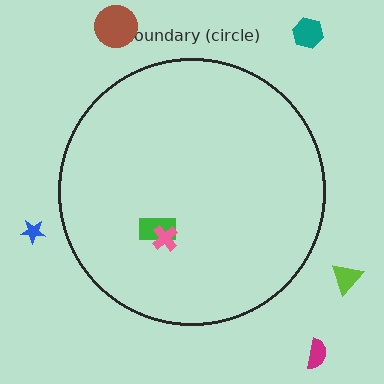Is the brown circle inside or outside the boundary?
Outside.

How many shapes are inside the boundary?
2 inside, 5 outside.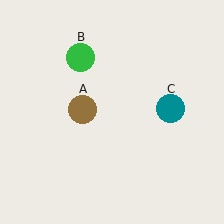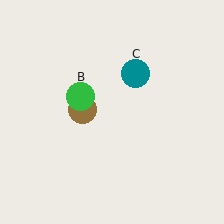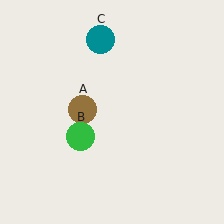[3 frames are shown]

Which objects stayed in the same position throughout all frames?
Brown circle (object A) remained stationary.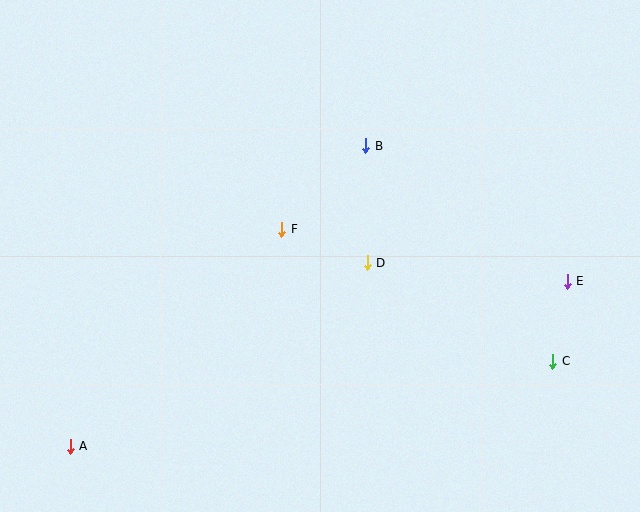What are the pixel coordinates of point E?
Point E is at (567, 281).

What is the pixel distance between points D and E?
The distance between D and E is 201 pixels.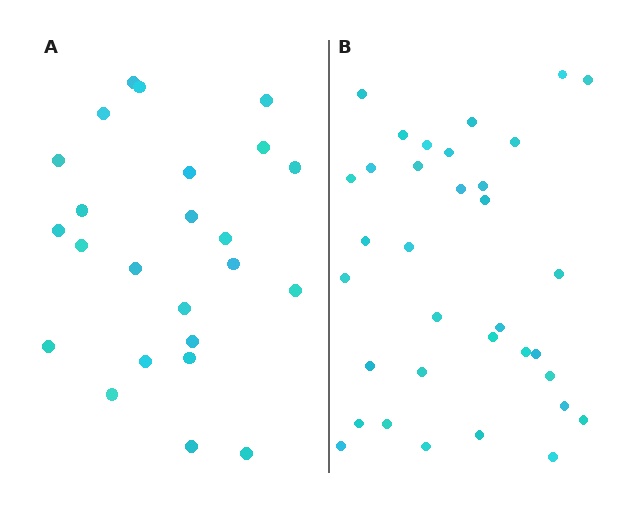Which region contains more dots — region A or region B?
Region B (the right region) has more dots.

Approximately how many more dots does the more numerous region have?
Region B has roughly 10 or so more dots than region A.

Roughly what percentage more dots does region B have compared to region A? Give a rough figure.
About 40% more.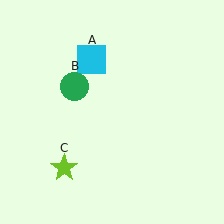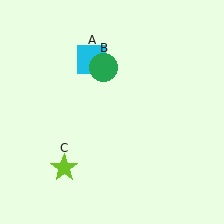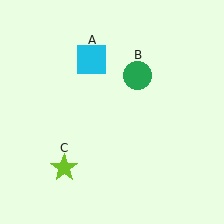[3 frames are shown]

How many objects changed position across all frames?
1 object changed position: green circle (object B).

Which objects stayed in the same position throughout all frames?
Cyan square (object A) and lime star (object C) remained stationary.